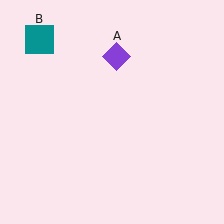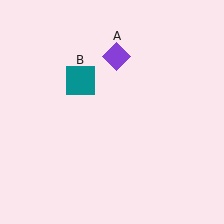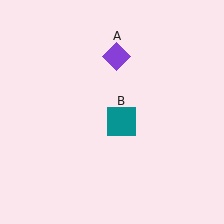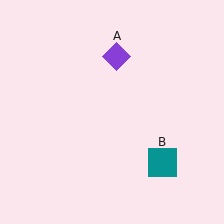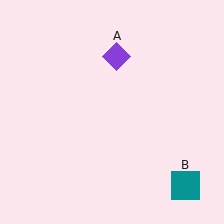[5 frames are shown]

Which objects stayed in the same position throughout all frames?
Purple diamond (object A) remained stationary.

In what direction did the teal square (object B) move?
The teal square (object B) moved down and to the right.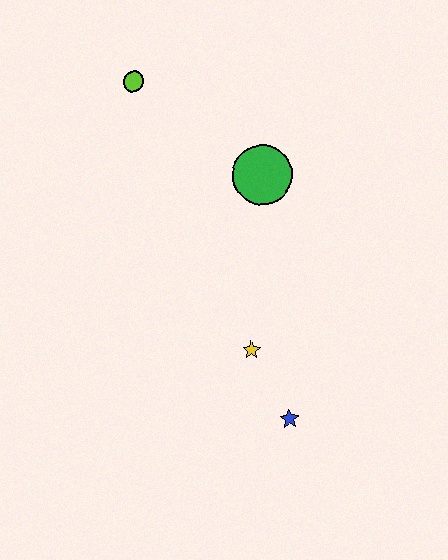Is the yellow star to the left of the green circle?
Yes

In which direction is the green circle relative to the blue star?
The green circle is above the blue star.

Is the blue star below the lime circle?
Yes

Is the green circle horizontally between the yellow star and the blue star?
Yes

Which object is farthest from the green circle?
The blue star is farthest from the green circle.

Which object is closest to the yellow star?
The blue star is closest to the yellow star.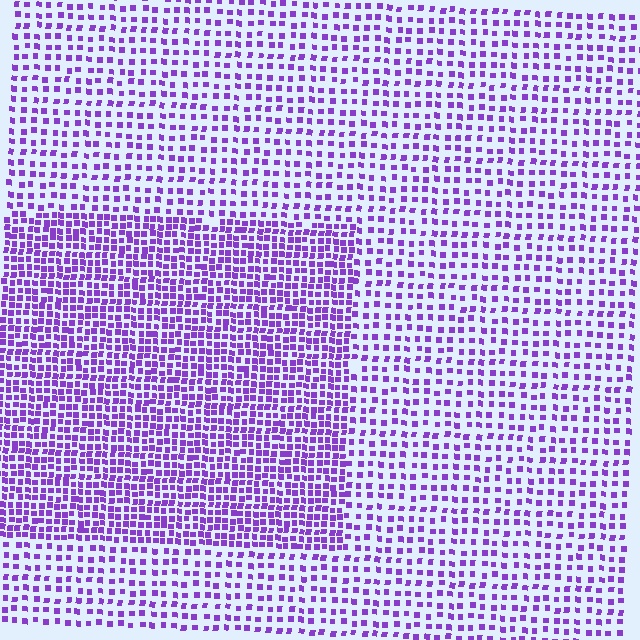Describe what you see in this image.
The image contains small purple elements arranged at two different densities. A rectangle-shaped region is visible where the elements are more densely packed than the surrounding area.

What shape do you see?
I see a rectangle.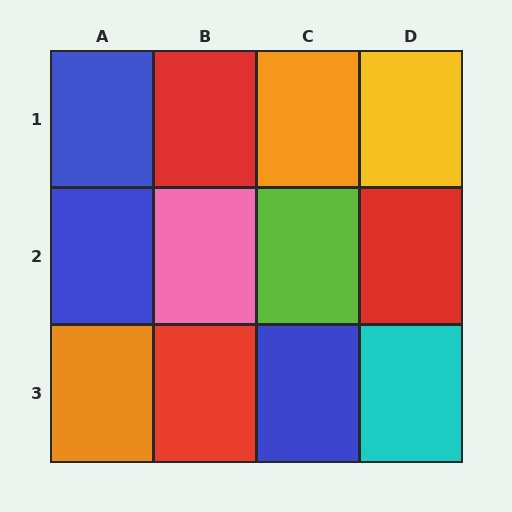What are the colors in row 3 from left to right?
Orange, red, blue, cyan.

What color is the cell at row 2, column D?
Red.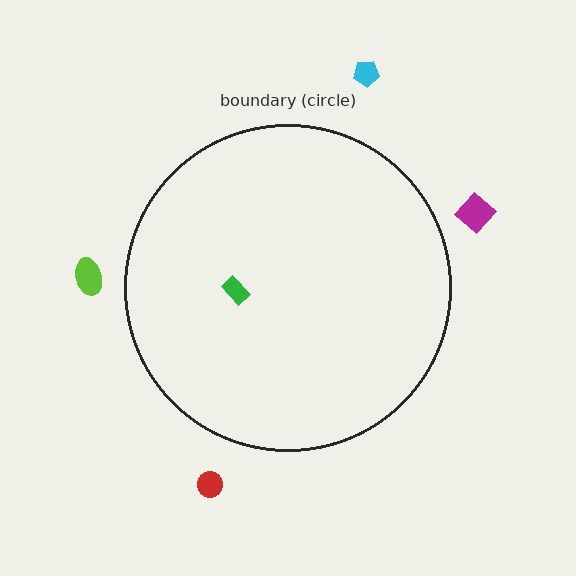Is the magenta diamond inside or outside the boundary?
Outside.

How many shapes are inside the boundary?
1 inside, 4 outside.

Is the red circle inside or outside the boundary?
Outside.